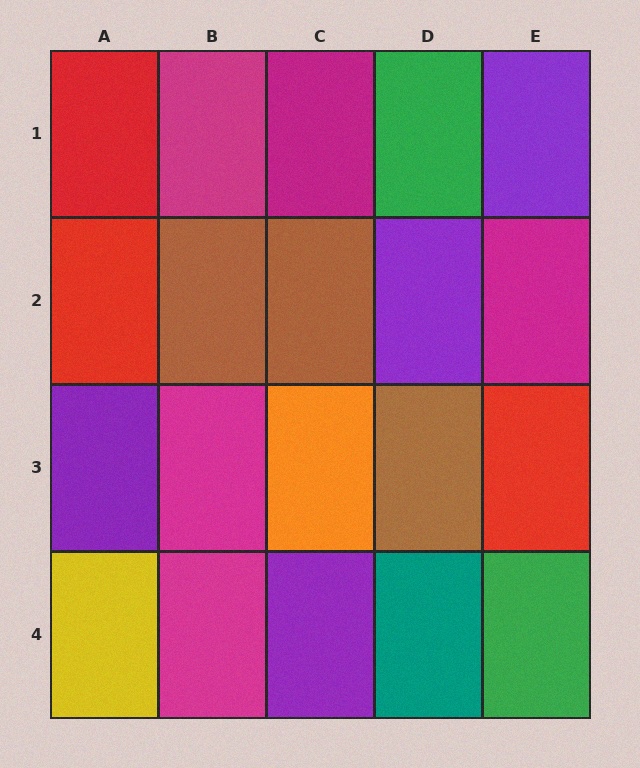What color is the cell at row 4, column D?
Teal.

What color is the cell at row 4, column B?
Magenta.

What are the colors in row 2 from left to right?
Red, brown, brown, purple, magenta.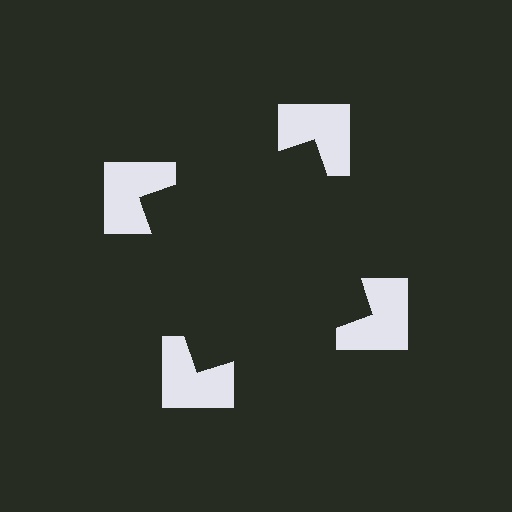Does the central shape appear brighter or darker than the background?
It typically appears slightly darker than the background, even though no actual brightness change is drawn.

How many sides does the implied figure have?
4 sides.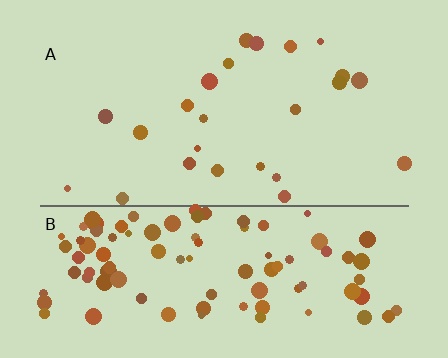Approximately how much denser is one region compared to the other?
Approximately 4.4× — region B over region A.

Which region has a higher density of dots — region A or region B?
B (the bottom).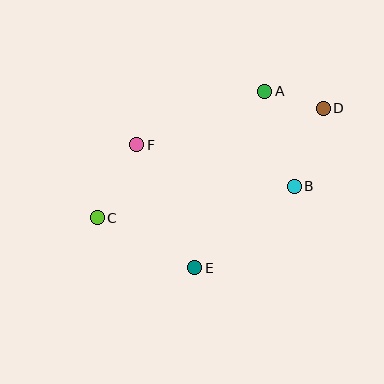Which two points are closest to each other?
Points A and D are closest to each other.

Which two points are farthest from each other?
Points C and D are farthest from each other.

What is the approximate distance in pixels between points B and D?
The distance between B and D is approximately 83 pixels.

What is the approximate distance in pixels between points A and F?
The distance between A and F is approximately 139 pixels.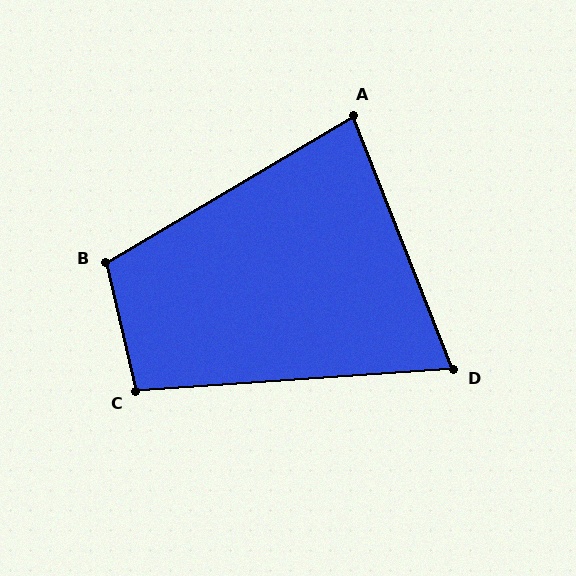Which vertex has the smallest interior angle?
D, at approximately 72 degrees.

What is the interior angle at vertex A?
Approximately 81 degrees (acute).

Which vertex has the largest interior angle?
B, at approximately 108 degrees.